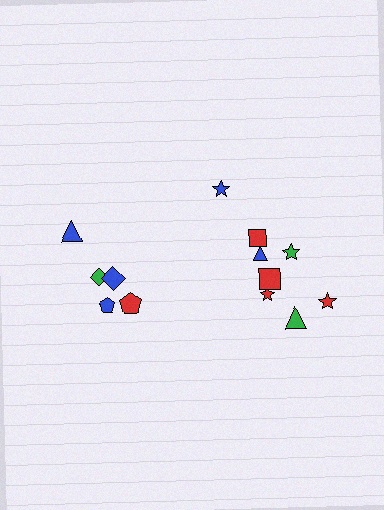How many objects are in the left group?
There are 5 objects.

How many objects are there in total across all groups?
There are 13 objects.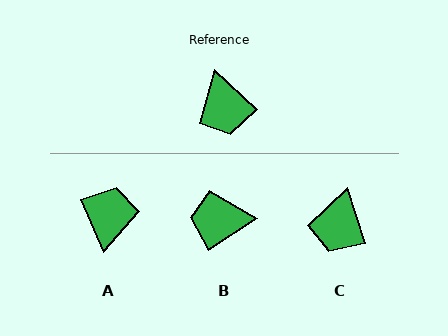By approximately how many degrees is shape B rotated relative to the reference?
Approximately 105 degrees clockwise.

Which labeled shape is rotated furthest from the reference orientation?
A, about 155 degrees away.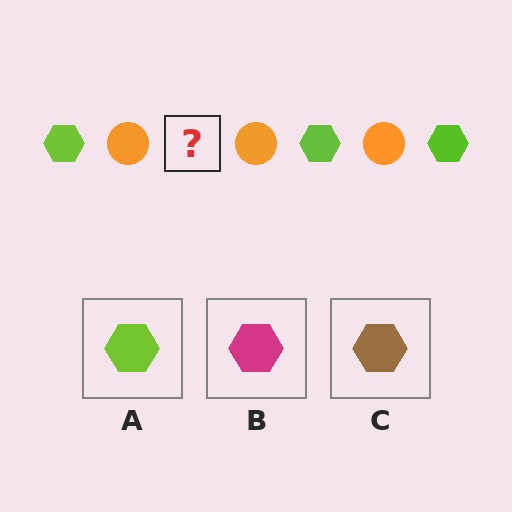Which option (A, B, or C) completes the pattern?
A.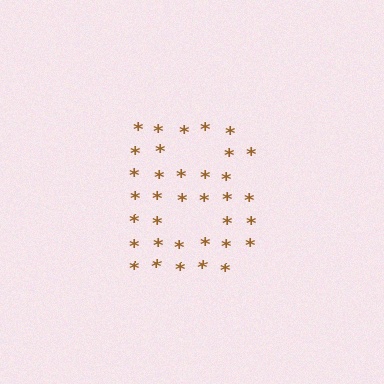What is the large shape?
The large shape is the letter B.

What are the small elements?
The small elements are asterisks.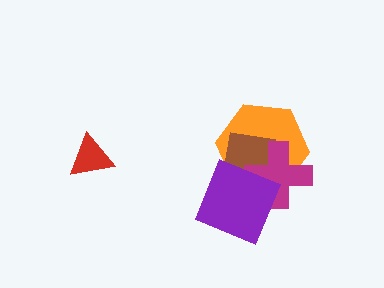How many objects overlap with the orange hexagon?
3 objects overlap with the orange hexagon.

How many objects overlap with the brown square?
3 objects overlap with the brown square.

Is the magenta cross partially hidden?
Yes, it is partially covered by another shape.